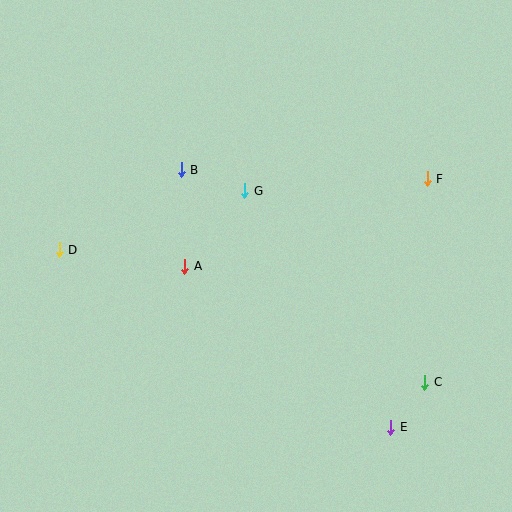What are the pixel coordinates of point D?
Point D is at (59, 250).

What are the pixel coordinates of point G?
Point G is at (245, 191).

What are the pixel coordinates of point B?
Point B is at (181, 170).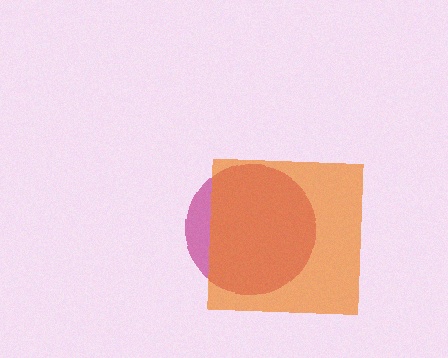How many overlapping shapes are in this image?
There are 2 overlapping shapes in the image.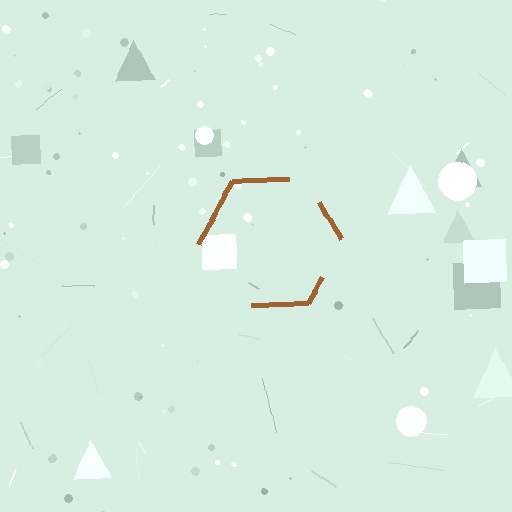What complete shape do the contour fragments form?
The contour fragments form a hexagon.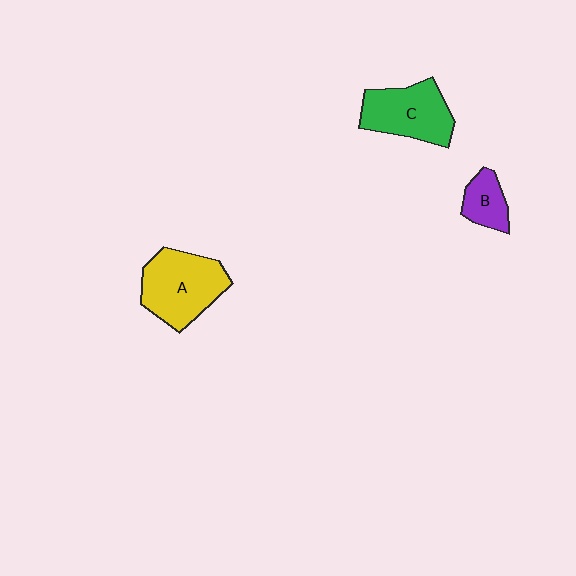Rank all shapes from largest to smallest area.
From largest to smallest: A (yellow), C (green), B (purple).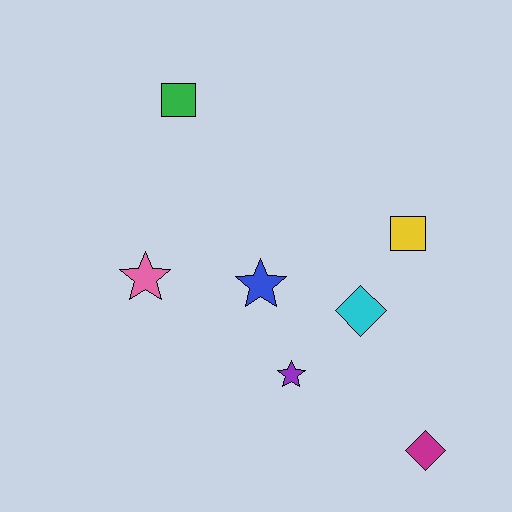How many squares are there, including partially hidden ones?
There are 2 squares.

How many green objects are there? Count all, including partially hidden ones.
There is 1 green object.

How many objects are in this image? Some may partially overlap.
There are 7 objects.